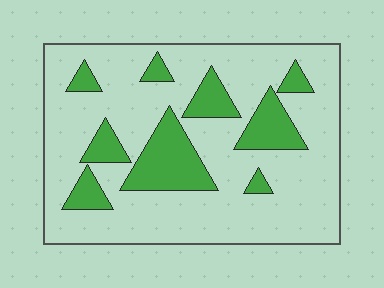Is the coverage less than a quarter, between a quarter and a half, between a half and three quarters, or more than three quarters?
Less than a quarter.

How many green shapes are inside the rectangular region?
9.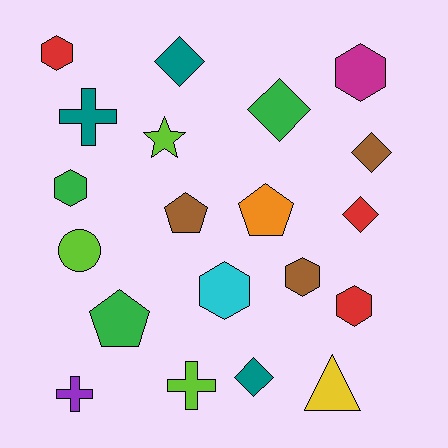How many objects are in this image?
There are 20 objects.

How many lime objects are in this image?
There are 3 lime objects.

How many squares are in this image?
There are no squares.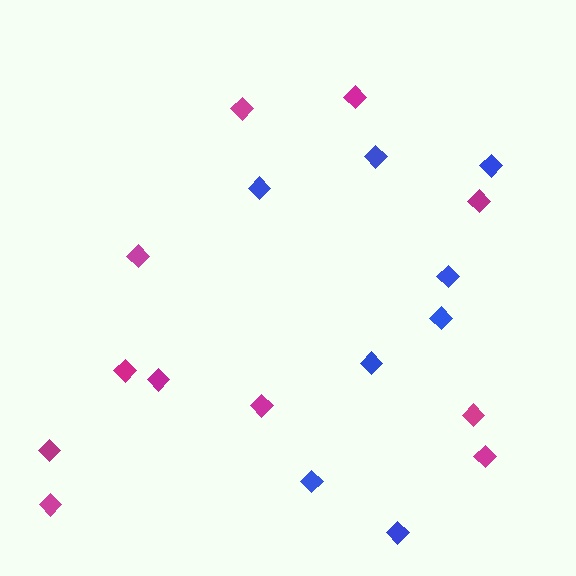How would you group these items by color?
There are 2 groups: one group of blue diamonds (8) and one group of magenta diamonds (11).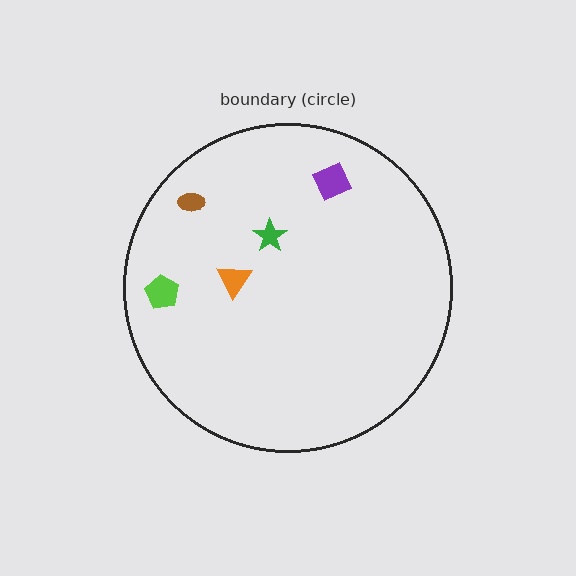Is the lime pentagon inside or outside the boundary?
Inside.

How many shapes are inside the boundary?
5 inside, 0 outside.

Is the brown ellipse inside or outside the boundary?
Inside.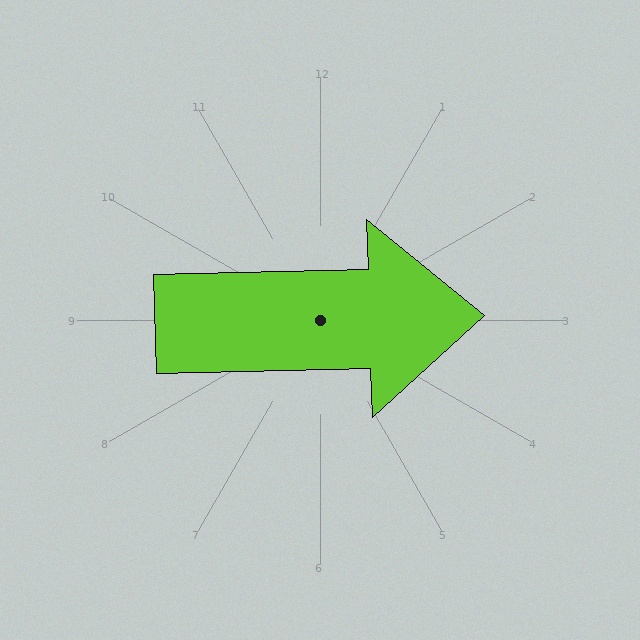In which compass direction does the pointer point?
East.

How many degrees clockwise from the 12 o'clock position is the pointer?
Approximately 88 degrees.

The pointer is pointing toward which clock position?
Roughly 3 o'clock.